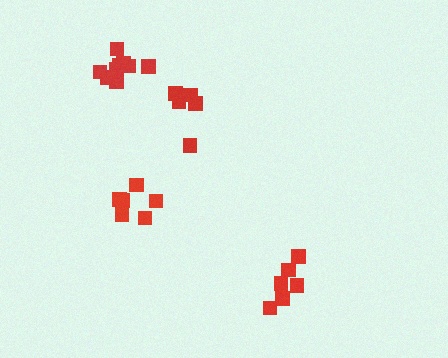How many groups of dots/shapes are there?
There are 4 groups.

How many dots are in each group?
Group 1: 10 dots, Group 2: 6 dots, Group 3: 5 dots, Group 4: 6 dots (27 total).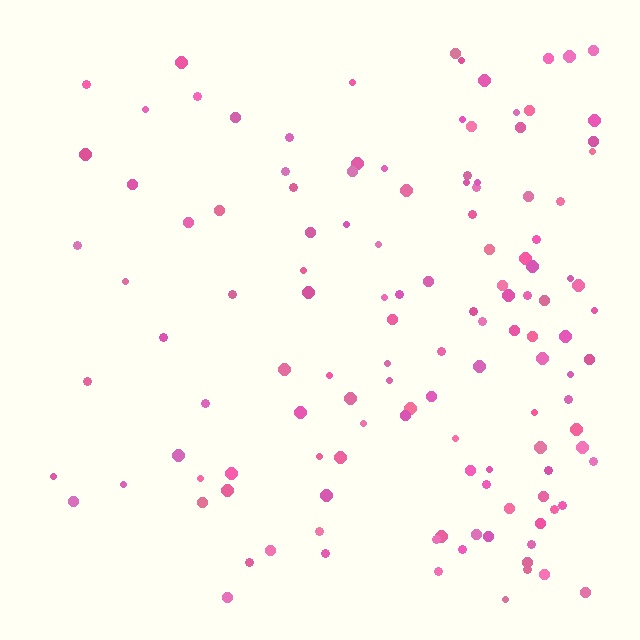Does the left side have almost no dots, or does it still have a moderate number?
Still a moderate number, just noticeably fewer than the right.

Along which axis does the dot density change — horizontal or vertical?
Horizontal.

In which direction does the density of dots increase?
From left to right, with the right side densest.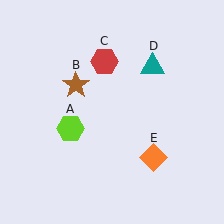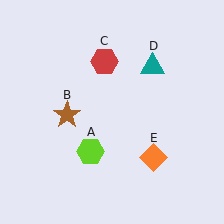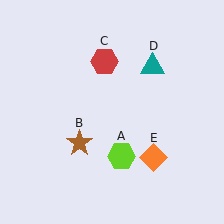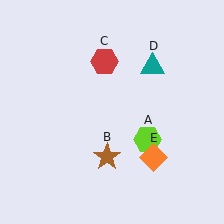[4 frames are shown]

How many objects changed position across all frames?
2 objects changed position: lime hexagon (object A), brown star (object B).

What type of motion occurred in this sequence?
The lime hexagon (object A), brown star (object B) rotated counterclockwise around the center of the scene.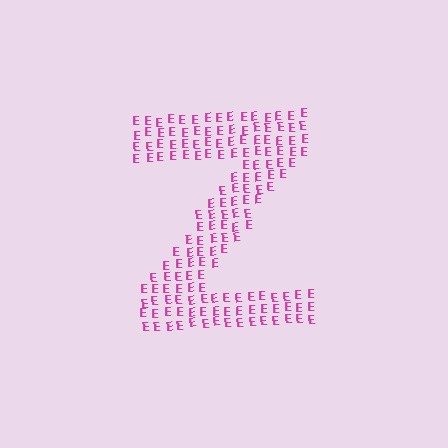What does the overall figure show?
The overall figure shows the letter Z.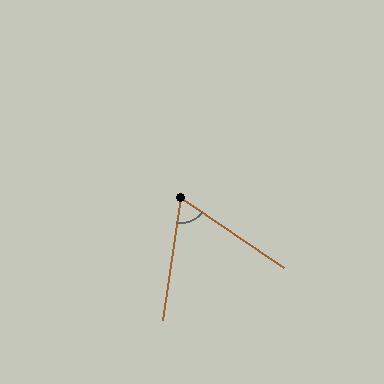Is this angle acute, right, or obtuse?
It is acute.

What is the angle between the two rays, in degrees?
Approximately 64 degrees.